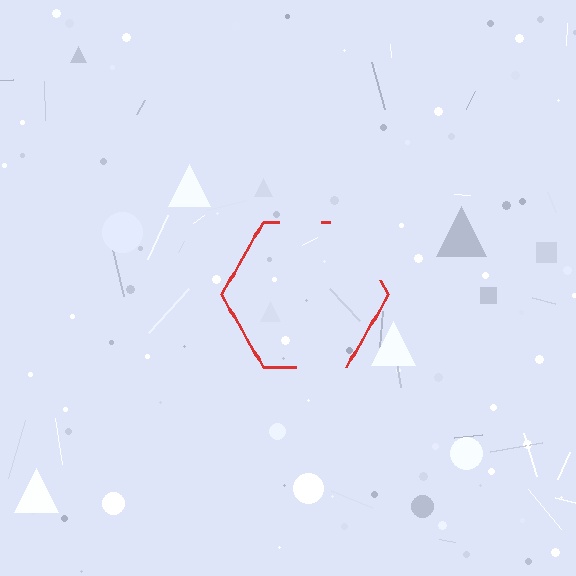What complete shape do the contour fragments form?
The contour fragments form a hexagon.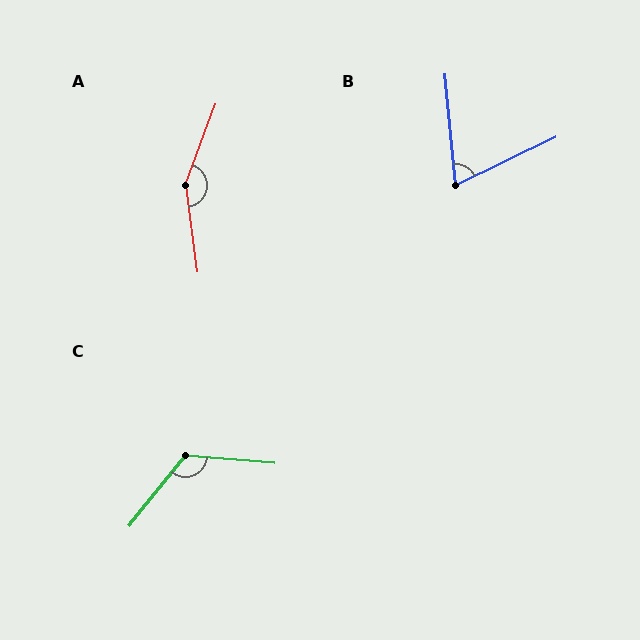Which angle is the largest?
A, at approximately 152 degrees.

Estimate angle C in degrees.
Approximately 124 degrees.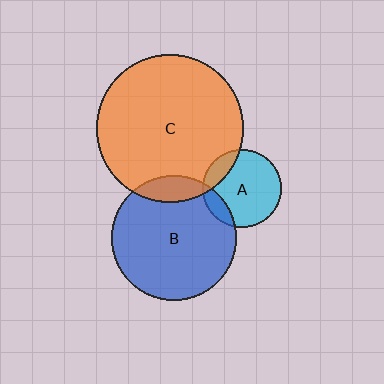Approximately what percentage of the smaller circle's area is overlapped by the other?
Approximately 15%.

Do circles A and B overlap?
Yes.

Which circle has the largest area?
Circle C (orange).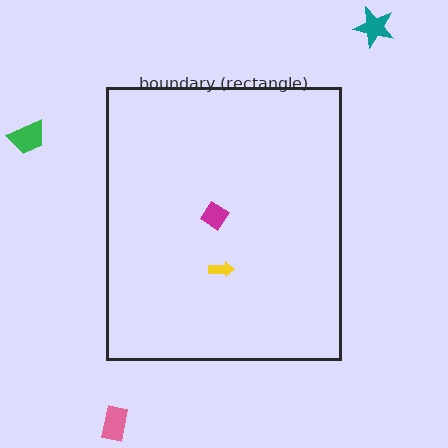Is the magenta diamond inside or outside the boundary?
Inside.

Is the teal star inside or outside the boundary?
Outside.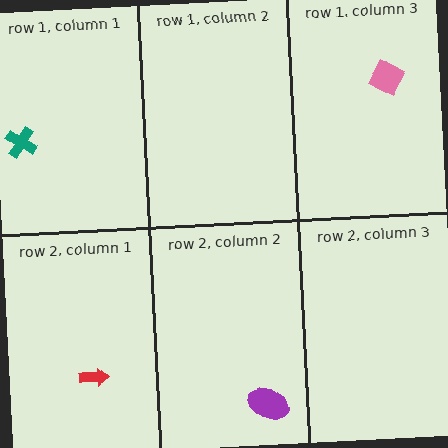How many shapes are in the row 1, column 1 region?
1.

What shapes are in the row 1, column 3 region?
The pink diamond.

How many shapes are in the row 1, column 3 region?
1.